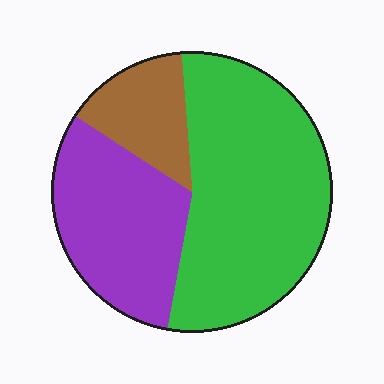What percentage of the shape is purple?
Purple covers roughly 30% of the shape.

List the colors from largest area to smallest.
From largest to smallest: green, purple, brown.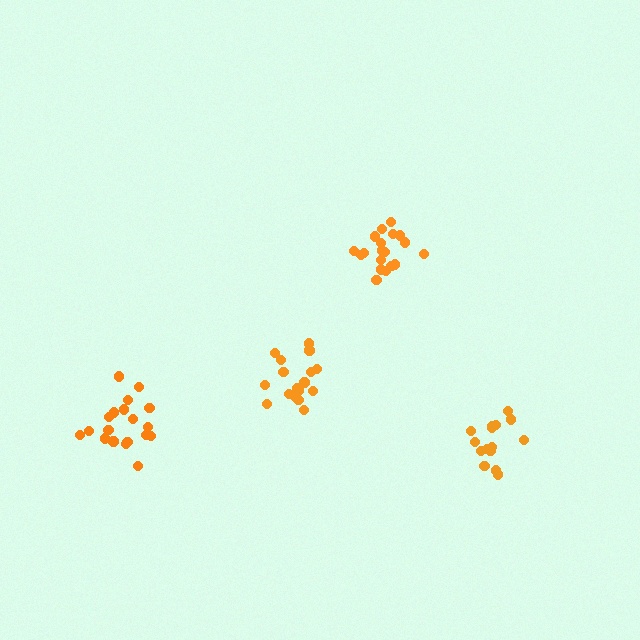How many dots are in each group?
Group 1: 20 dots, Group 2: 19 dots, Group 3: 15 dots, Group 4: 17 dots (71 total).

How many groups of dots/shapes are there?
There are 4 groups.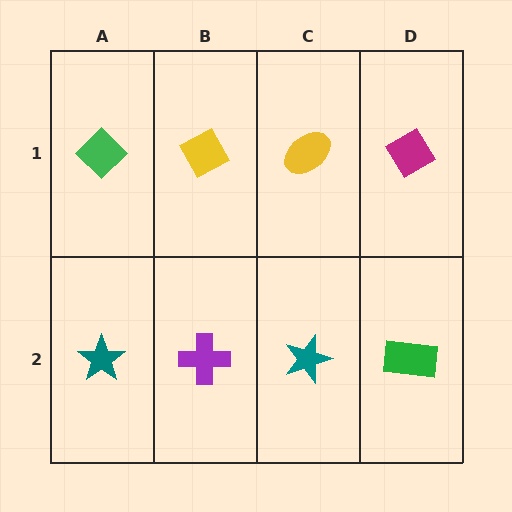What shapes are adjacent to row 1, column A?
A teal star (row 2, column A), a yellow diamond (row 1, column B).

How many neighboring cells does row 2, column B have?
3.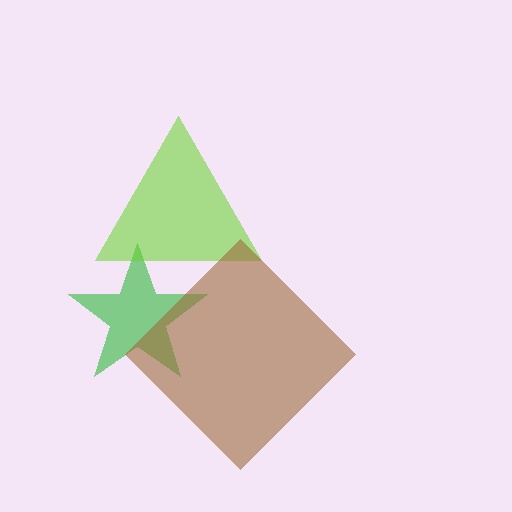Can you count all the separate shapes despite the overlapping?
Yes, there are 3 separate shapes.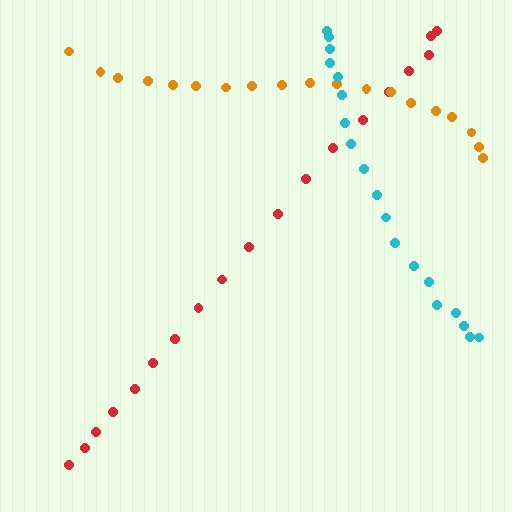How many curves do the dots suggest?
There are 3 distinct paths.